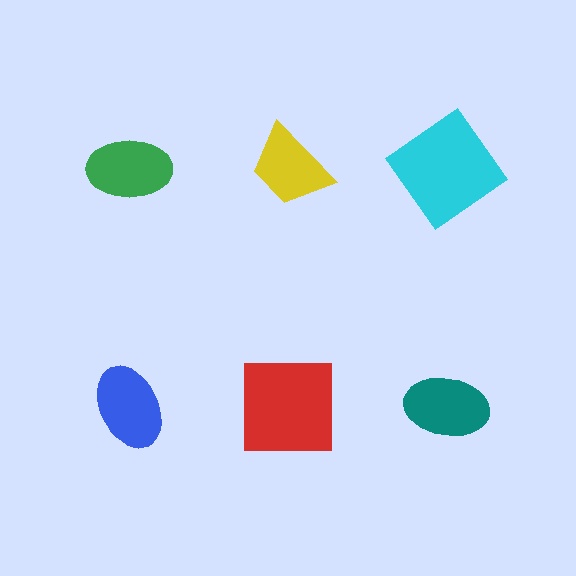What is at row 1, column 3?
A cyan diamond.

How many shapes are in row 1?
3 shapes.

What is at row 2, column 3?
A teal ellipse.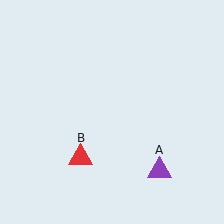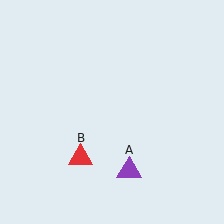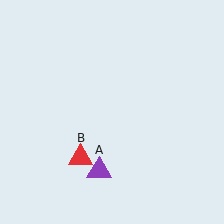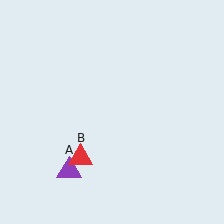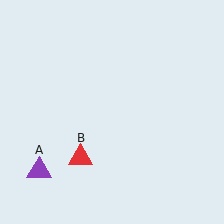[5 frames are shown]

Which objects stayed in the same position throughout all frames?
Red triangle (object B) remained stationary.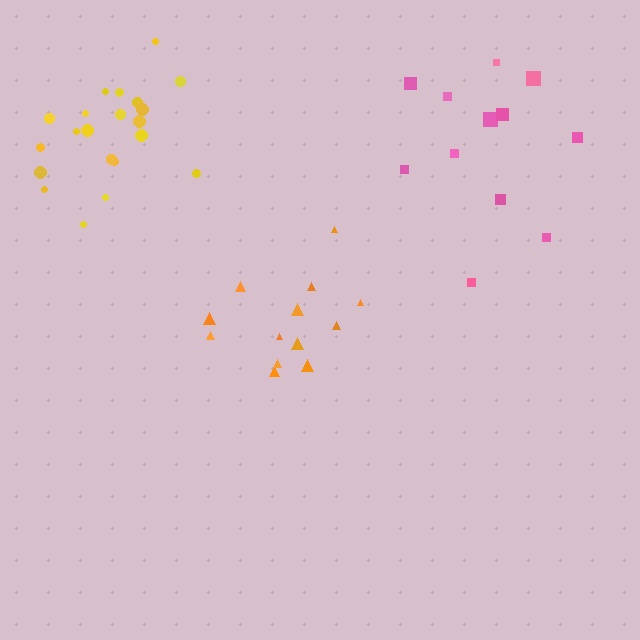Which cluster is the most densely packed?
Yellow.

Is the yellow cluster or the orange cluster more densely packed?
Yellow.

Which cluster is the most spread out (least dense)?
Pink.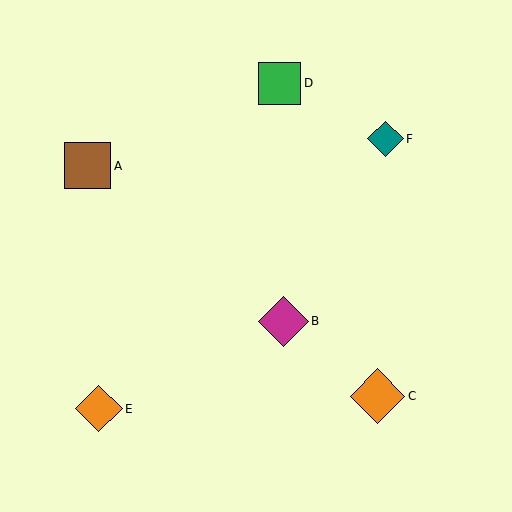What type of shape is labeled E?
Shape E is an orange diamond.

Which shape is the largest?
The orange diamond (labeled C) is the largest.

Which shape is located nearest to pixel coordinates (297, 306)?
The magenta diamond (labeled B) at (283, 321) is nearest to that location.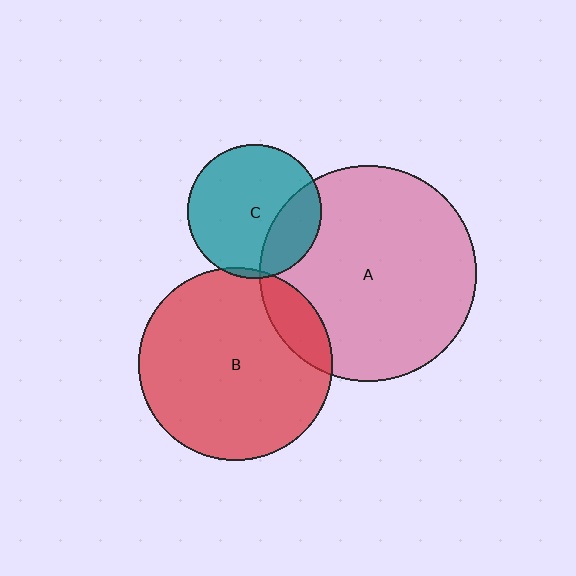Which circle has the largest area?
Circle A (pink).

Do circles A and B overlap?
Yes.